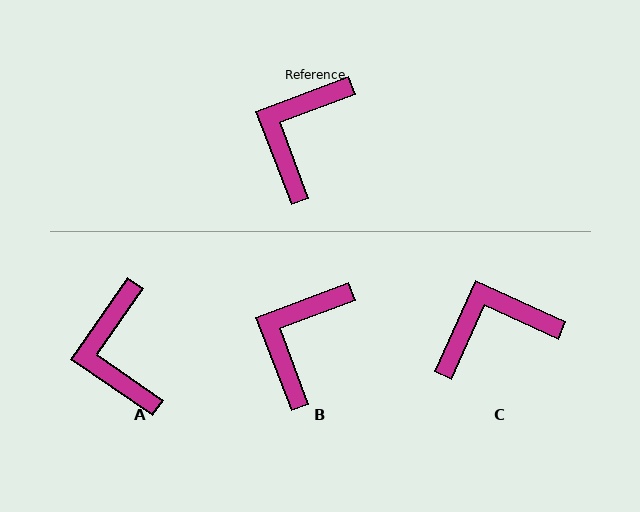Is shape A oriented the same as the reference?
No, it is off by about 35 degrees.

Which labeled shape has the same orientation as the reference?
B.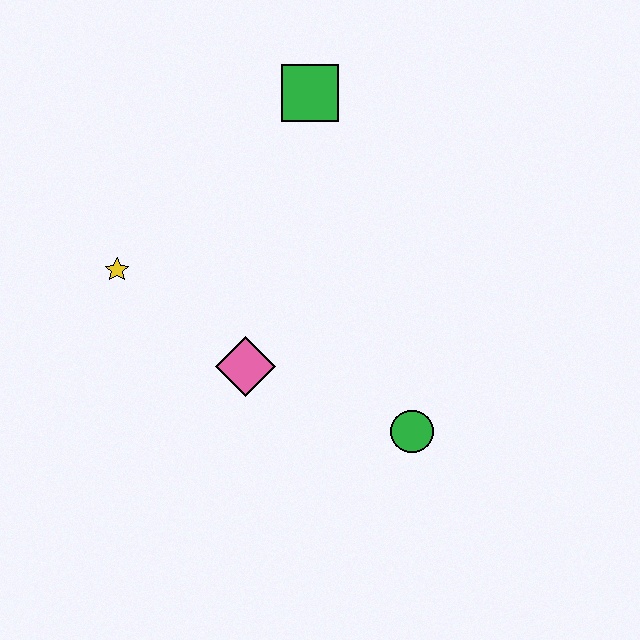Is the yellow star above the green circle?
Yes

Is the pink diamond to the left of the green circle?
Yes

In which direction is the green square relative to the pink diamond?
The green square is above the pink diamond.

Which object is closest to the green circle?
The pink diamond is closest to the green circle.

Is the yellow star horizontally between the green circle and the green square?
No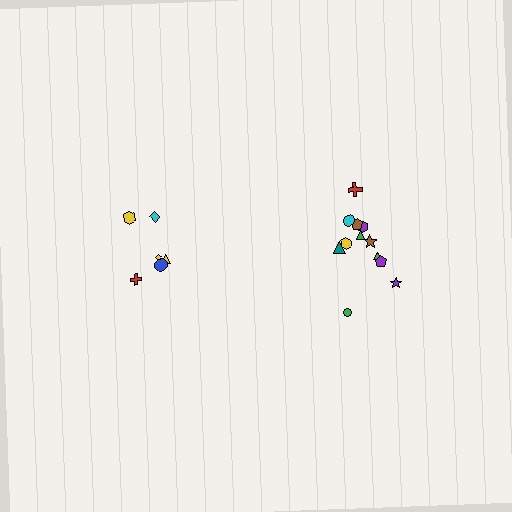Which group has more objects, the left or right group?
The right group.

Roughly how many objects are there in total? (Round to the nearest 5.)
Roughly 20 objects in total.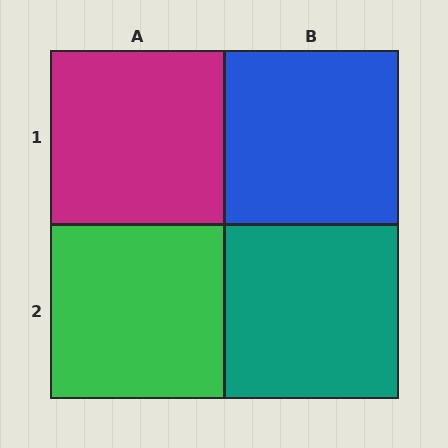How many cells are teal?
1 cell is teal.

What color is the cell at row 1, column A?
Magenta.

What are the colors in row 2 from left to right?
Green, teal.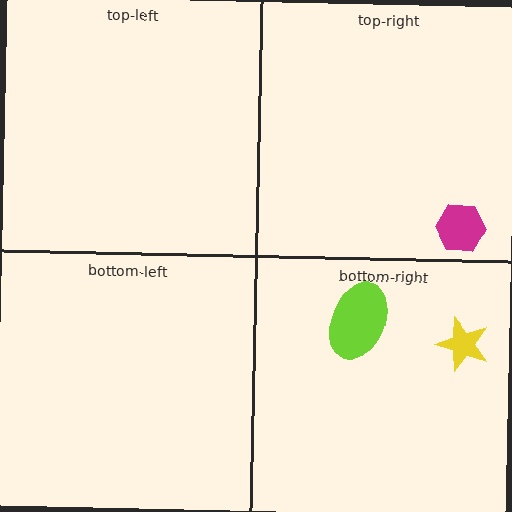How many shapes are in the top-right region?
1.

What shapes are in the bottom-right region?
The lime ellipse, the yellow star.